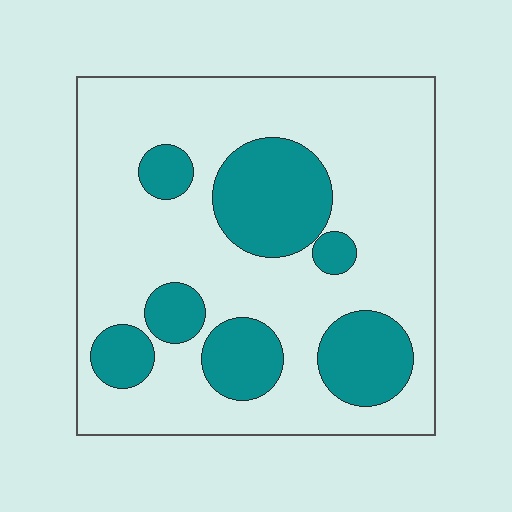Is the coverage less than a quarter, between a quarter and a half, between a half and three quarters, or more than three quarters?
Between a quarter and a half.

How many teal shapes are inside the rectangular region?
7.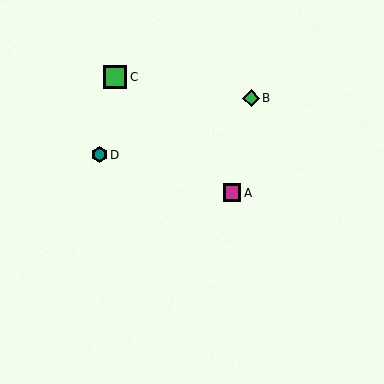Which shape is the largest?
The green square (labeled C) is the largest.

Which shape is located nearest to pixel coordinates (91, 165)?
The teal hexagon (labeled D) at (99, 155) is nearest to that location.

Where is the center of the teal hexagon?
The center of the teal hexagon is at (99, 155).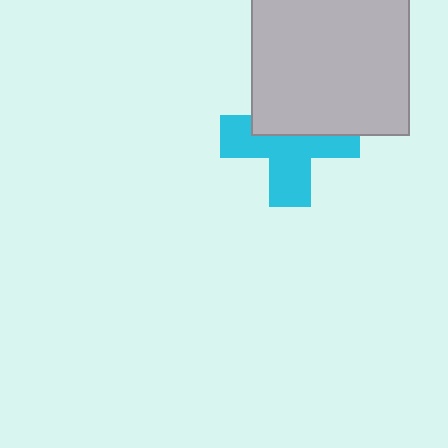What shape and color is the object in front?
The object in front is a light gray square.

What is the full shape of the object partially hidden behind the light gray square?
The partially hidden object is a cyan cross.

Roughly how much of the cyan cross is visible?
About half of it is visible (roughly 58%).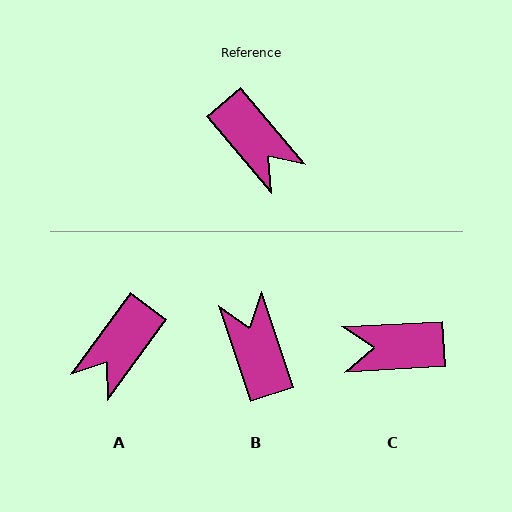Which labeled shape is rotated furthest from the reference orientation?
B, about 158 degrees away.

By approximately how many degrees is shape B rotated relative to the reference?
Approximately 158 degrees counter-clockwise.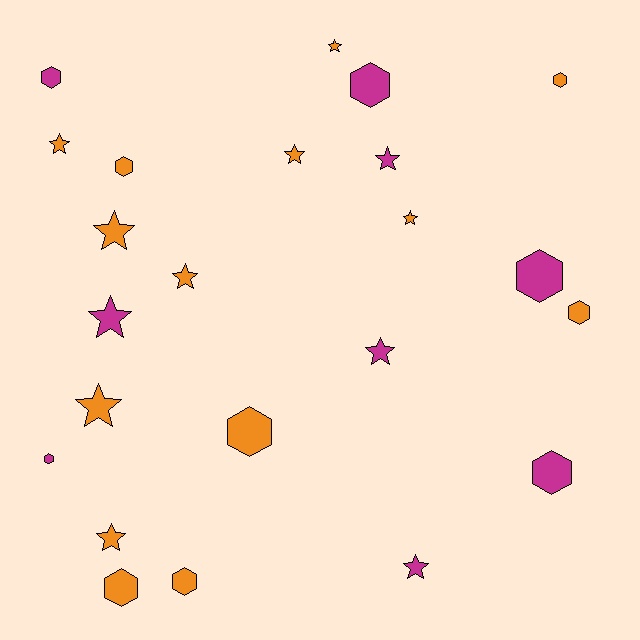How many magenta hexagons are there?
There are 5 magenta hexagons.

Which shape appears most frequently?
Star, with 12 objects.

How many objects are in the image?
There are 23 objects.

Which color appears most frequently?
Orange, with 14 objects.